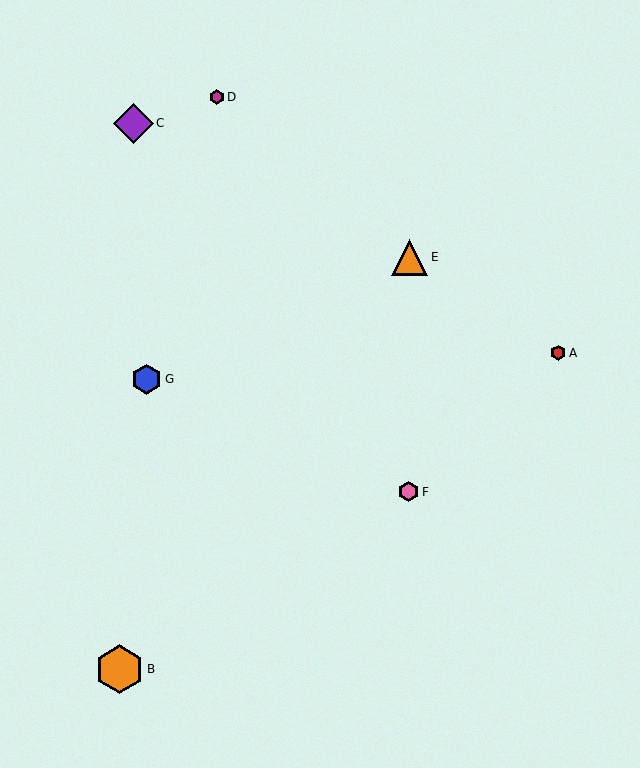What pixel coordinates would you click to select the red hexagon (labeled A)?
Click at (558, 353) to select the red hexagon A.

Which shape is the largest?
The orange hexagon (labeled B) is the largest.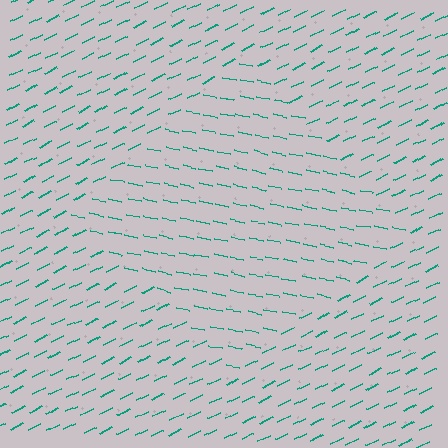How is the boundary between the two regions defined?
The boundary is defined purely by a change in line orientation (approximately 38 degrees difference). All lines are the same color and thickness.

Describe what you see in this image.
The image is filled with small teal line segments. A diamond region in the image has lines oriented differently from the surrounding lines, creating a visible texture boundary.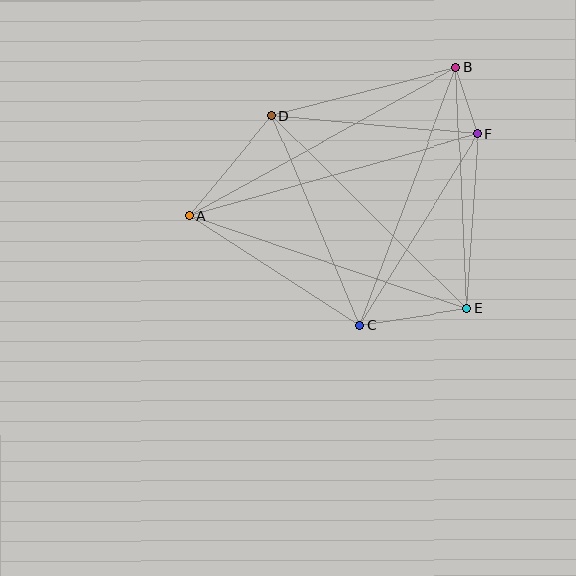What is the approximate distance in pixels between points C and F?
The distance between C and F is approximately 224 pixels.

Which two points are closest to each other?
Points B and F are closest to each other.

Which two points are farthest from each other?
Points A and B are farthest from each other.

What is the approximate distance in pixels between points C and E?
The distance between C and E is approximately 108 pixels.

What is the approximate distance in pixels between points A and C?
The distance between A and C is approximately 203 pixels.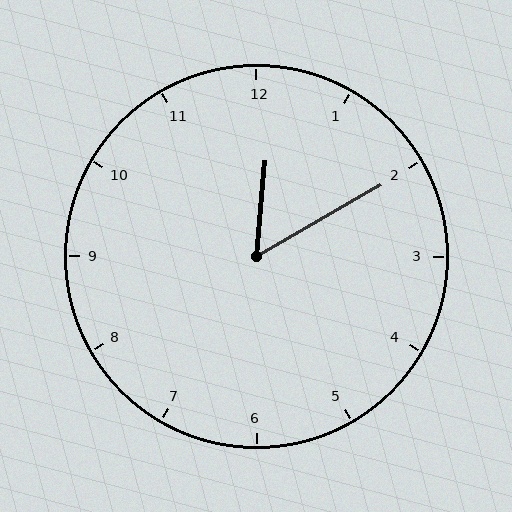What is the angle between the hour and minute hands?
Approximately 55 degrees.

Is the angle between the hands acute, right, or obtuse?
It is acute.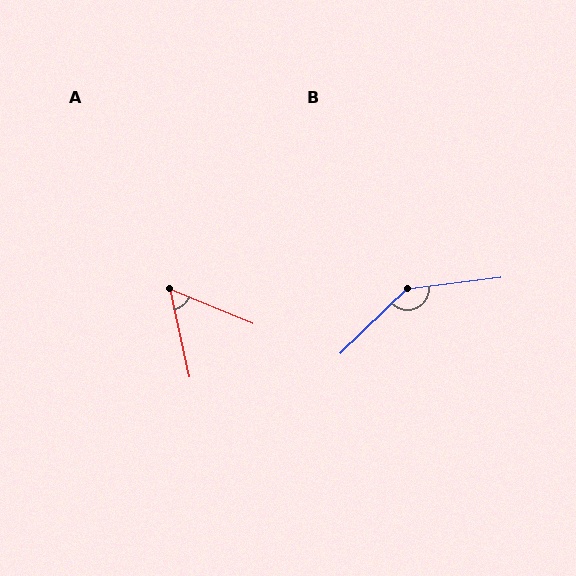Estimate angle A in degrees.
Approximately 55 degrees.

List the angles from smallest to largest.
A (55°), B (143°).